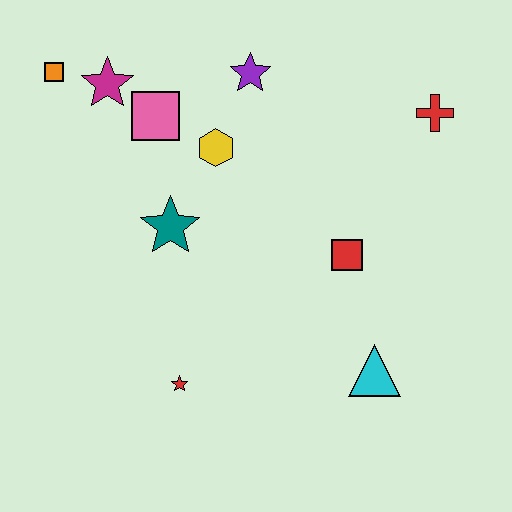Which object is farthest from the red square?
The orange square is farthest from the red square.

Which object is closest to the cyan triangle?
The red square is closest to the cyan triangle.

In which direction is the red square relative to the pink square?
The red square is to the right of the pink square.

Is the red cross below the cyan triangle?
No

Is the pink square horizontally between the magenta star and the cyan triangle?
Yes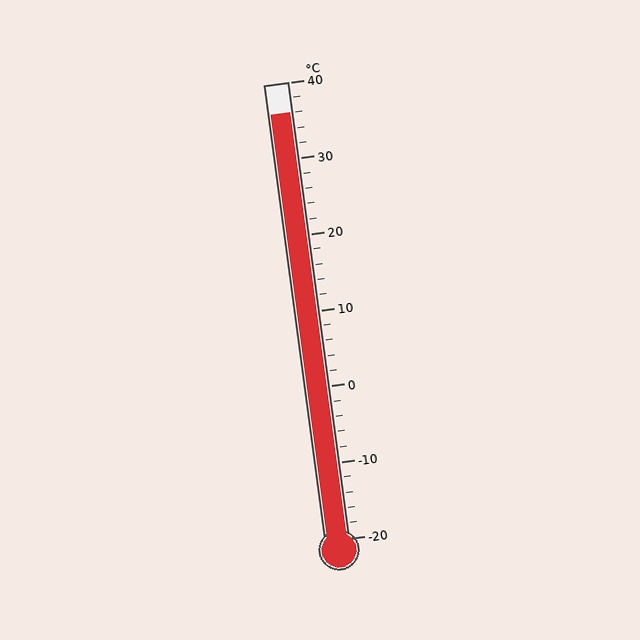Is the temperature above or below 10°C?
The temperature is above 10°C.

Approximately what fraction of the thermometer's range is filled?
The thermometer is filled to approximately 95% of its range.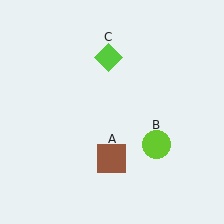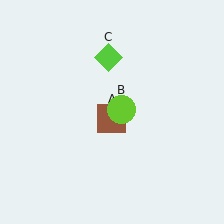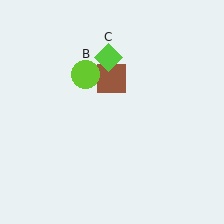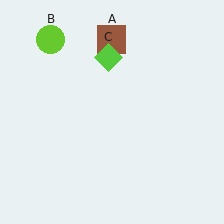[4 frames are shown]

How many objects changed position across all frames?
2 objects changed position: brown square (object A), lime circle (object B).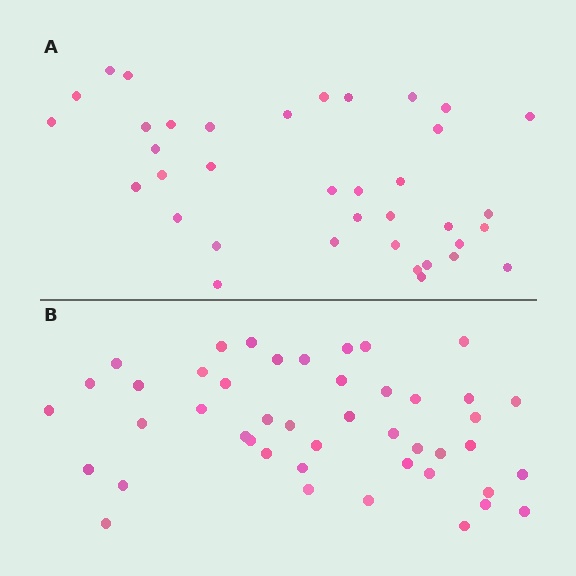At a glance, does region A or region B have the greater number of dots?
Region B (the bottom region) has more dots.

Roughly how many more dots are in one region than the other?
Region B has roughly 8 or so more dots than region A.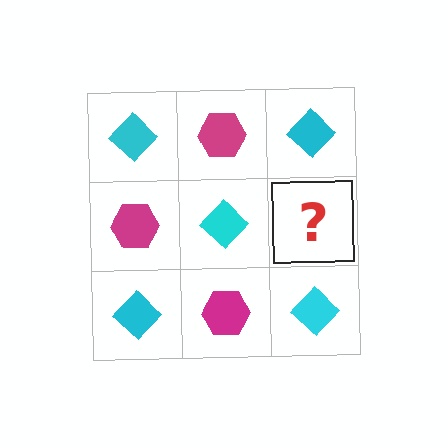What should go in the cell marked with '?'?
The missing cell should contain a magenta hexagon.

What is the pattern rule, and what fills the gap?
The rule is that it alternates cyan diamond and magenta hexagon in a checkerboard pattern. The gap should be filled with a magenta hexagon.